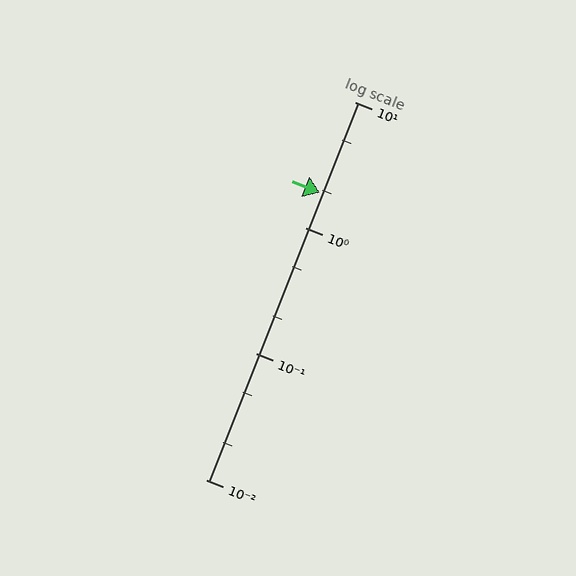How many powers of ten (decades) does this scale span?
The scale spans 3 decades, from 0.01 to 10.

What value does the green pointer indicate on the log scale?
The pointer indicates approximately 1.9.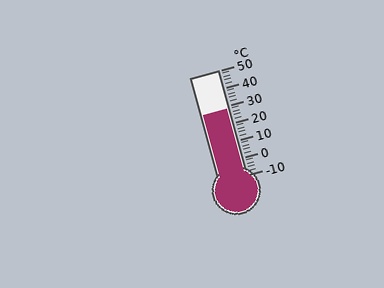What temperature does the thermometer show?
The thermometer shows approximately 28°C.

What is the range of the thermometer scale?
The thermometer scale ranges from -10°C to 50°C.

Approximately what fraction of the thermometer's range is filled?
The thermometer is filled to approximately 65% of its range.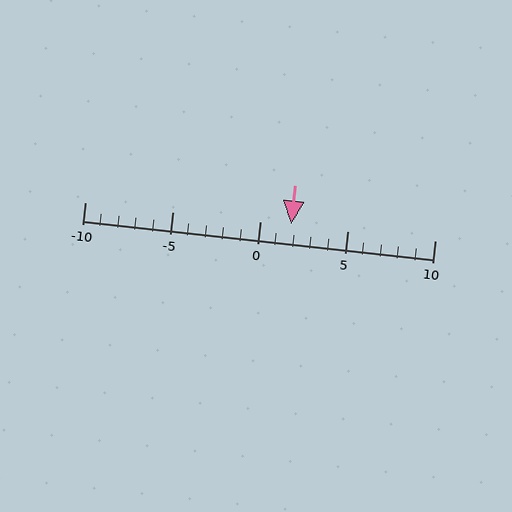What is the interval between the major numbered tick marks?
The major tick marks are spaced 5 units apart.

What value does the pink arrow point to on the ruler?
The pink arrow points to approximately 2.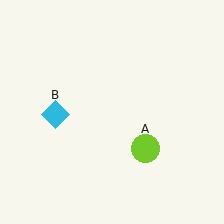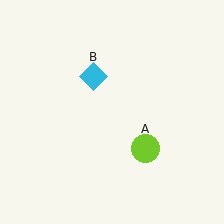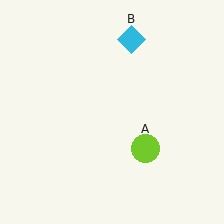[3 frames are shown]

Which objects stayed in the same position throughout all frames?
Lime circle (object A) remained stationary.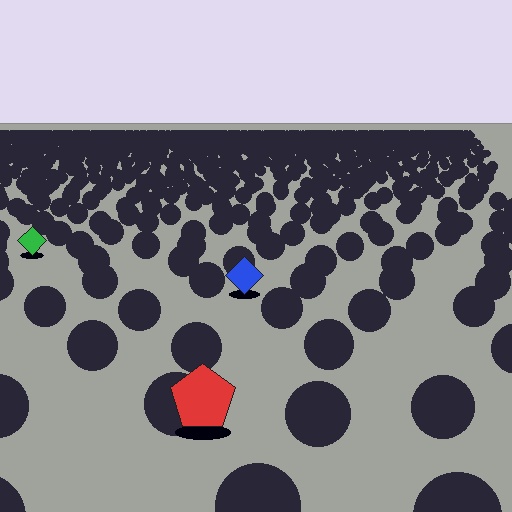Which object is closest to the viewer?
The red pentagon is closest. The texture marks near it are larger and more spread out.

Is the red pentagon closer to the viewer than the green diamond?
Yes. The red pentagon is closer — you can tell from the texture gradient: the ground texture is coarser near it.